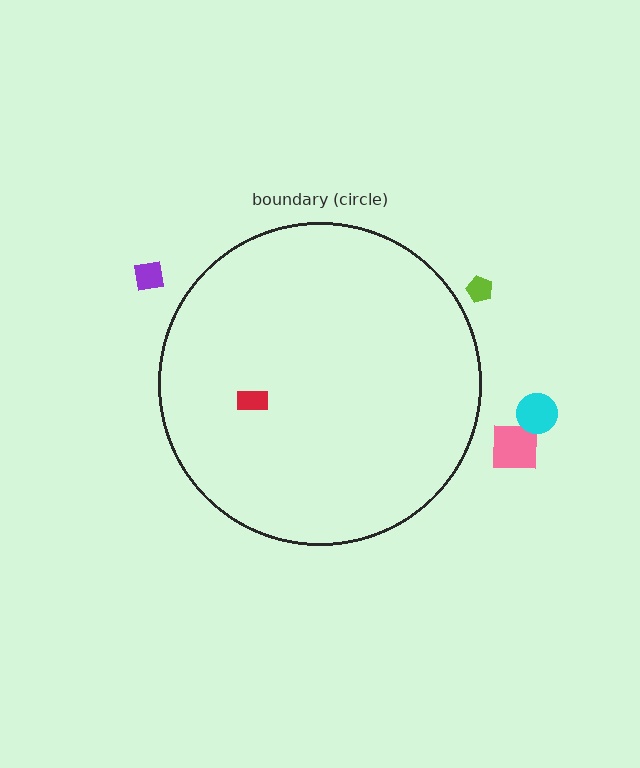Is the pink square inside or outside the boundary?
Outside.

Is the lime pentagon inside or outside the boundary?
Outside.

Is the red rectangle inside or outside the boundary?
Inside.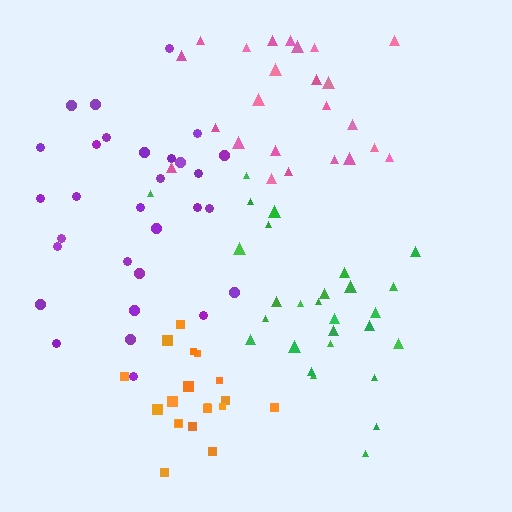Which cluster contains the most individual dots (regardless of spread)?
Purple (30).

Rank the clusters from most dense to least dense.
orange, green, purple, pink.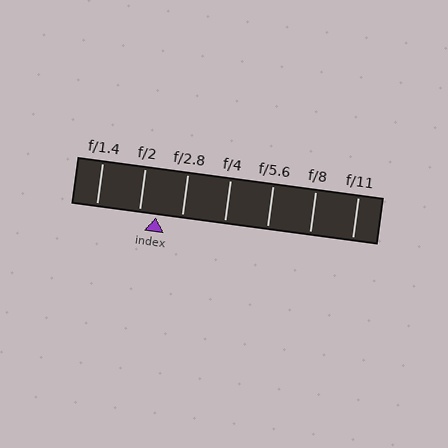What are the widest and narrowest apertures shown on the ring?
The widest aperture shown is f/1.4 and the narrowest is f/11.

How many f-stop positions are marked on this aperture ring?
There are 7 f-stop positions marked.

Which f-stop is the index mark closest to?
The index mark is closest to f/2.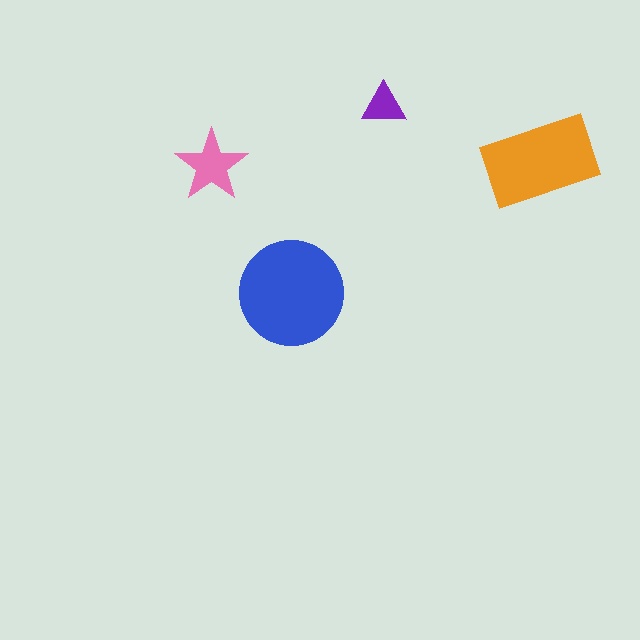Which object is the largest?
The blue circle.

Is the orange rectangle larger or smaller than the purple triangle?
Larger.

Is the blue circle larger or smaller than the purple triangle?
Larger.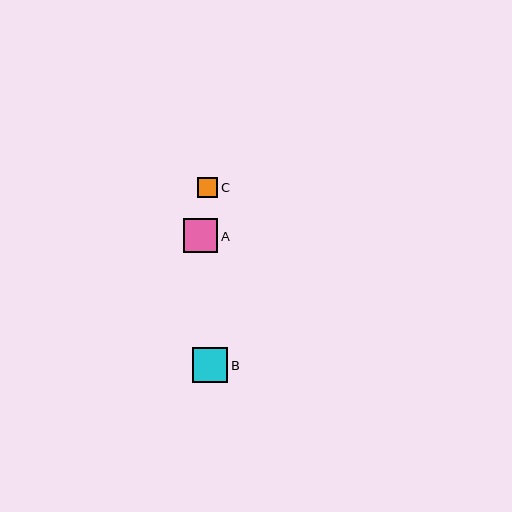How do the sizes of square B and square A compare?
Square B and square A are approximately the same size.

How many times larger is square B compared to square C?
Square B is approximately 1.7 times the size of square C.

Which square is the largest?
Square B is the largest with a size of approximately 35 pixels.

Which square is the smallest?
Square C is the smallest with a size of approximately 20 pixels.